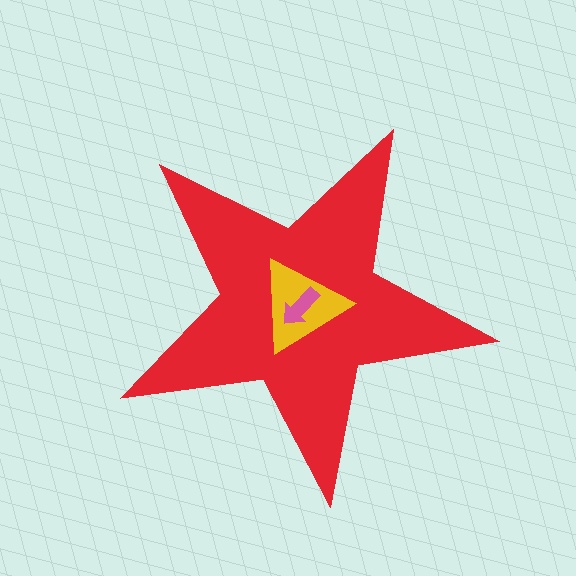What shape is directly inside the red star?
The yellow triangle.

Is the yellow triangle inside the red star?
Yes.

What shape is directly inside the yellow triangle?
The pink arrow.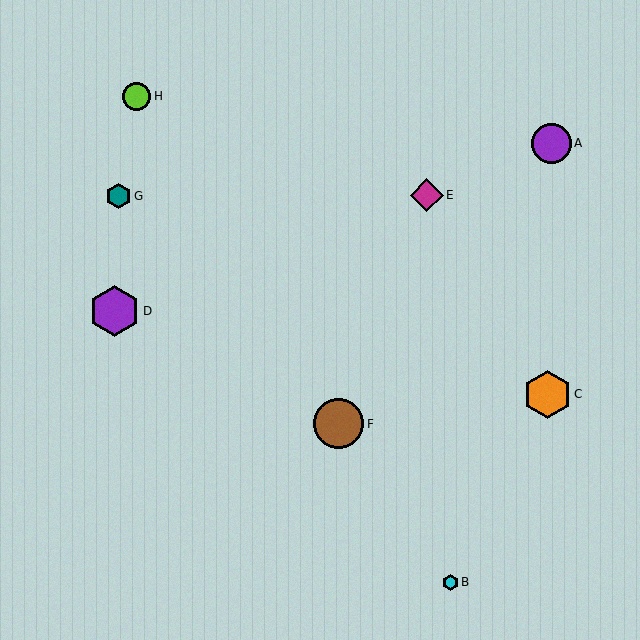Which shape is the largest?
The purple hexagon (labeled D) is the largest.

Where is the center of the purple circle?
The center of the purple circle is at (551, 143).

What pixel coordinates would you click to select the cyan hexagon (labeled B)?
Click at (450, 582) to select the cyan hexagon B.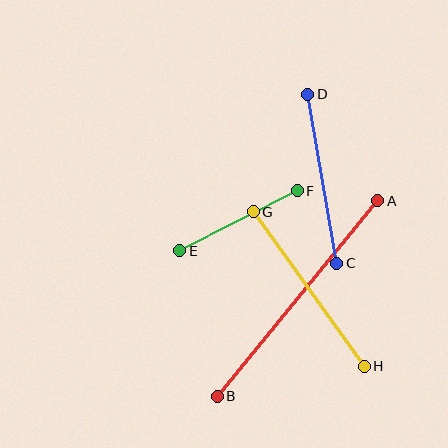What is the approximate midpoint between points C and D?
The midpoint is at approximately (322, 179) pixels.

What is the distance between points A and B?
The distance is approximately 253 pixels.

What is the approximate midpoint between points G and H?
The midpoint is at approximately (309, 289) pixels.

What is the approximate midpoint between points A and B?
The midpoint is at approximately (298, 298) pixels.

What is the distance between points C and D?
The distance is approximately 171 pixels.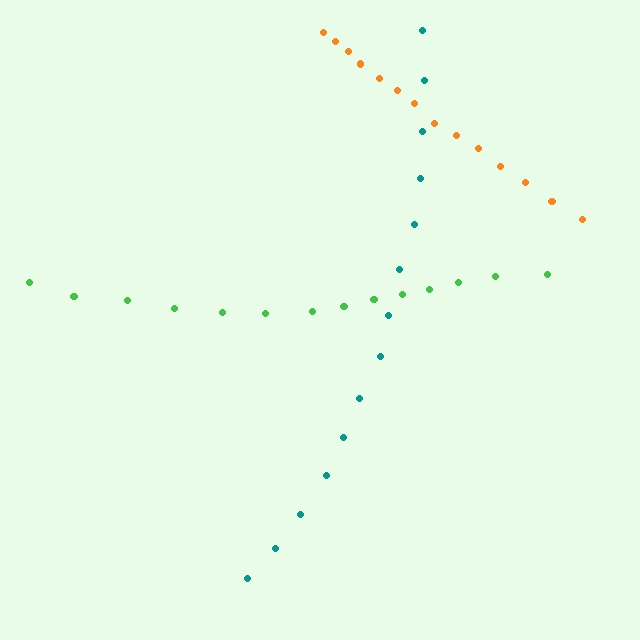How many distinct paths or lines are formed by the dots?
There are 3 distinct paths.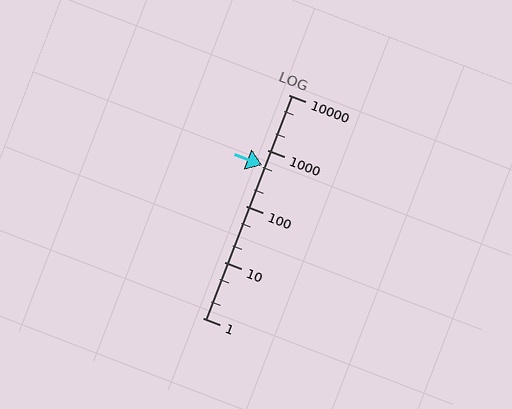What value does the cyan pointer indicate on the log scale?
The pointer indicates approximately 550.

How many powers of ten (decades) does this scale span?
The scale spans 4 decades, from 1 to 10000.